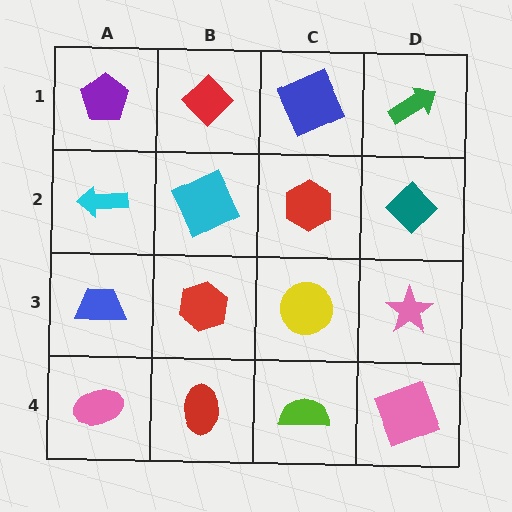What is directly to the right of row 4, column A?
A red ellipse.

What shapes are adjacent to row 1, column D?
A teal diamond (row 2, column D), a blue square (row 1, column C).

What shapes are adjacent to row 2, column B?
A red diamond (row 1, column B), a red hexagon (row 3, column B), a cyan arrow (row 2, column A), a red hexagon (row 2, column C).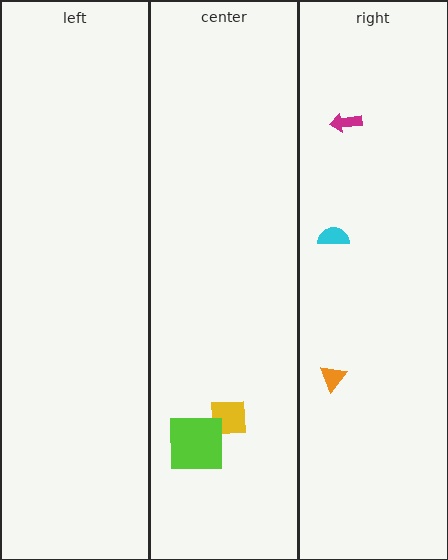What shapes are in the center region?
The yellow square, the lime square.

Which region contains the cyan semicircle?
The right region.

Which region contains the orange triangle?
The right region.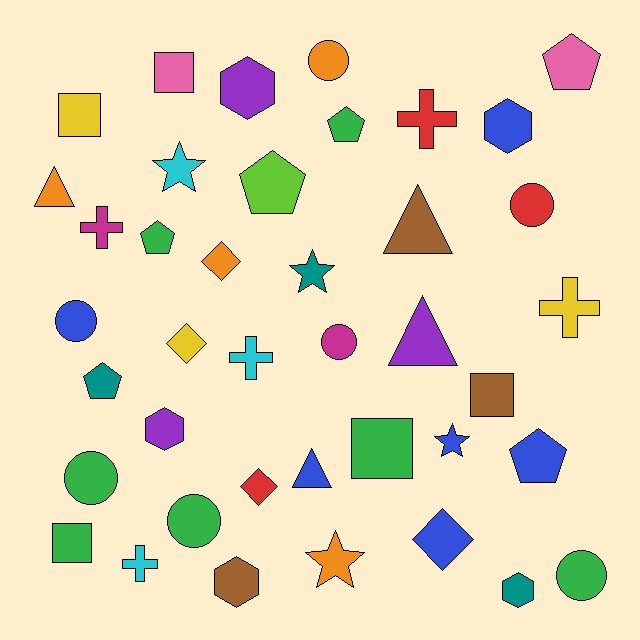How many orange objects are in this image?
There are 4 orange objects.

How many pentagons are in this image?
There are 6 pentagons.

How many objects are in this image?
There are 40 objects.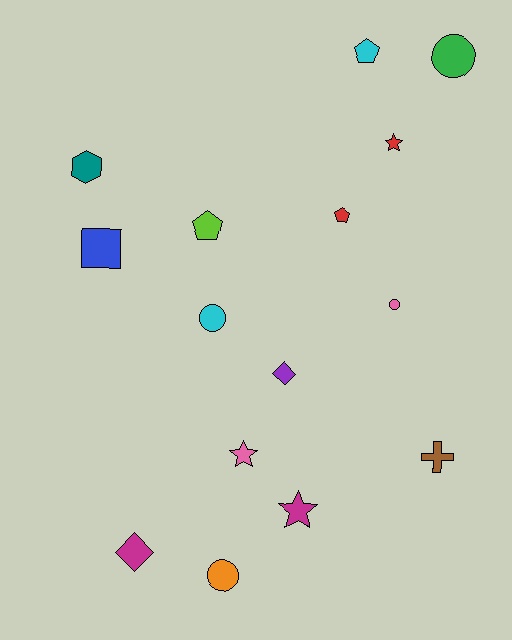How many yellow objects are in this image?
There are no yellow objects.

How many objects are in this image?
There are 15 objects.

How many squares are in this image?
There is 1 square.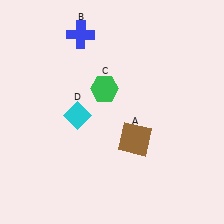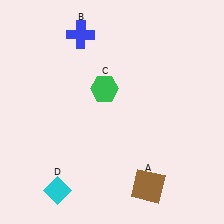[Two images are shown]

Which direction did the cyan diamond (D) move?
The cyan diamond (D) moved down.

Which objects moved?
The objects that moved are: the brown square (A), the cyan diamond (D).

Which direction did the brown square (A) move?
The brown square (A) moved down.